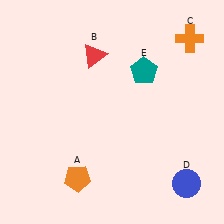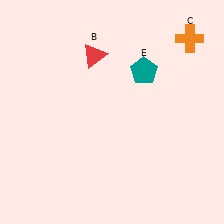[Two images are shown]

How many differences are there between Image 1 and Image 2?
There are 2 differences between the two images.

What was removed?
The blue circle (D), the orange pentagon (A) were removed in Image 2.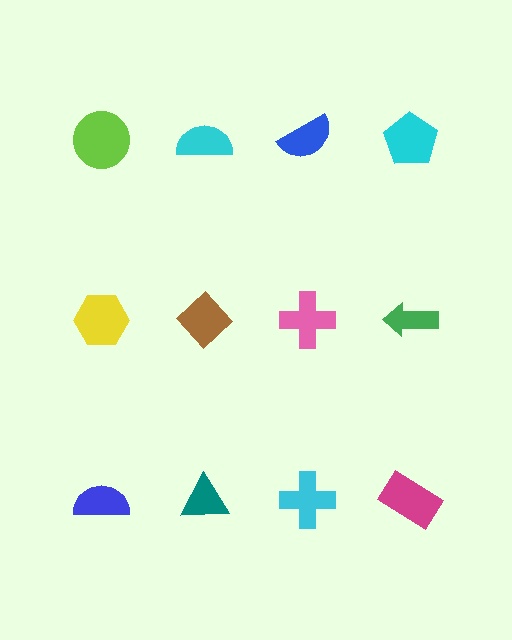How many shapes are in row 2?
4 shapes.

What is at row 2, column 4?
A green arrow.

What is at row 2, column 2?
A brown diamond.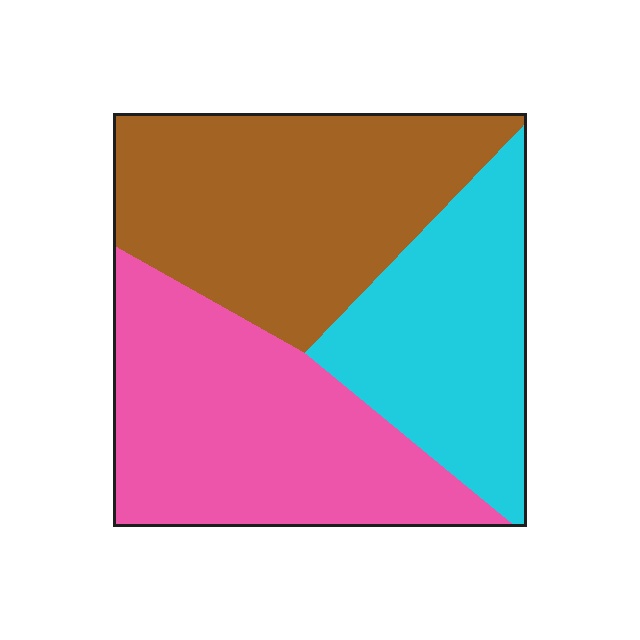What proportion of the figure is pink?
Pink covers roughly 35% of the figure.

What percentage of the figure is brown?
Brown covers about 35% of the figure.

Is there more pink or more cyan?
Pink.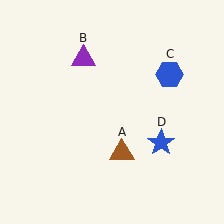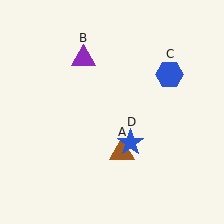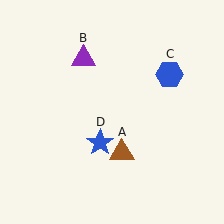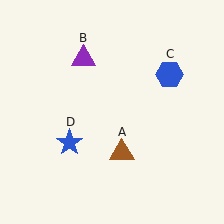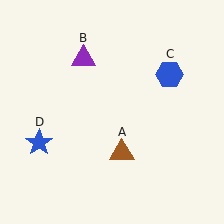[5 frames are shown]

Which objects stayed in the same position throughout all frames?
Brown triangle (object A) and purple triangle (object B) and blue hexagon (object C) remained stationary.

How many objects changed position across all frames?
1 object changed position: blue star (object D).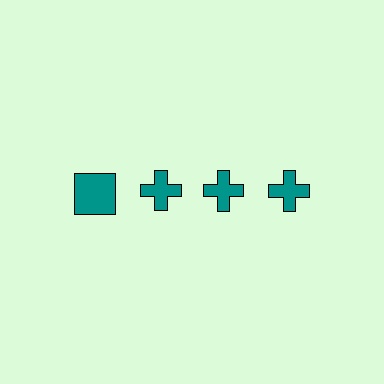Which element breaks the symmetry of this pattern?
The teal square in the top row, leftmost column breaks the symmetry. All other shapes are teal crosses.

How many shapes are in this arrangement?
There are 4 shapes arranged in a grid pattern.